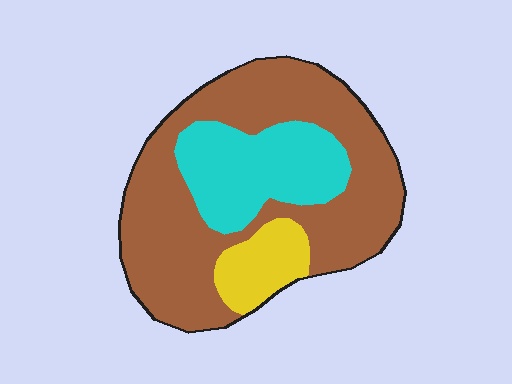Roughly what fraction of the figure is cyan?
Cyan takes up less than a quarter of the figure.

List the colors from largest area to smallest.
From largest to smallest: brown, cyan, yellow.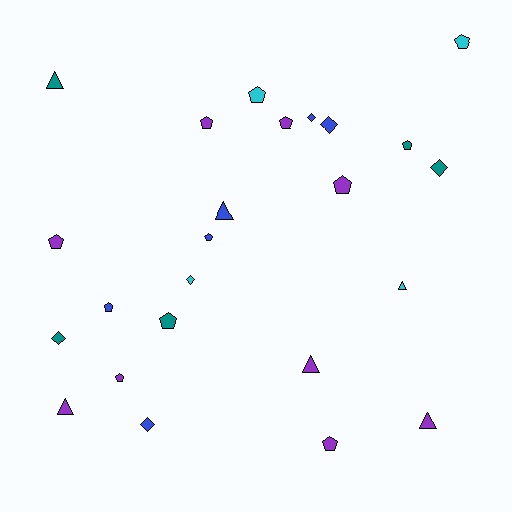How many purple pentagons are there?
There are 6 purple pentagons.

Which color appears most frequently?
Purple, with 9 objects.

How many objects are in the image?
There are 24 objects.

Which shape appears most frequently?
Pentagon, with 12 objects.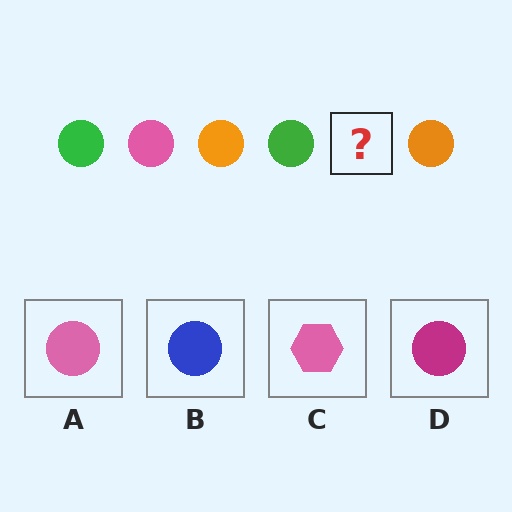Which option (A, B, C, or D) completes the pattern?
A.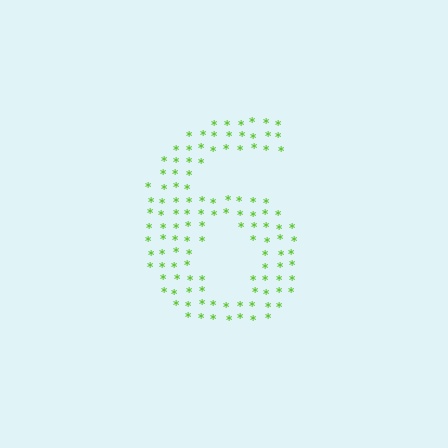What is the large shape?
The large shape is the digit 6.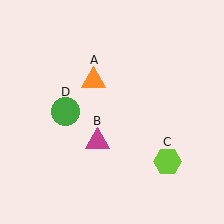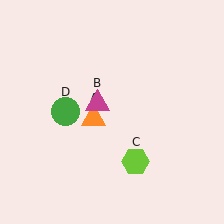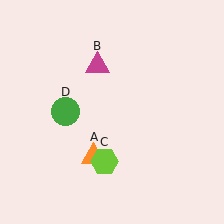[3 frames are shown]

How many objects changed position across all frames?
3 objects changed position: orange triangle (object A), magenta triangle (object B), lime hexagon (object C).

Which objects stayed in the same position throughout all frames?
Green circle (object D) remained stationary.